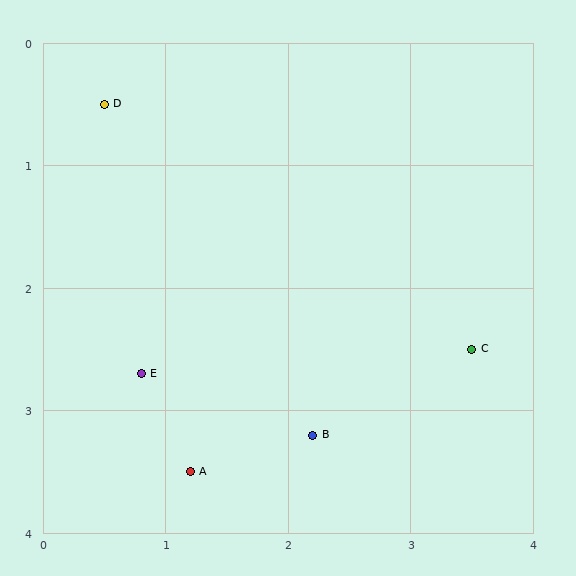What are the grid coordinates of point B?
Point B is at approximately (2.2, 3.2).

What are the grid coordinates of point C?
Point C is at approximately (3.5, 2.5).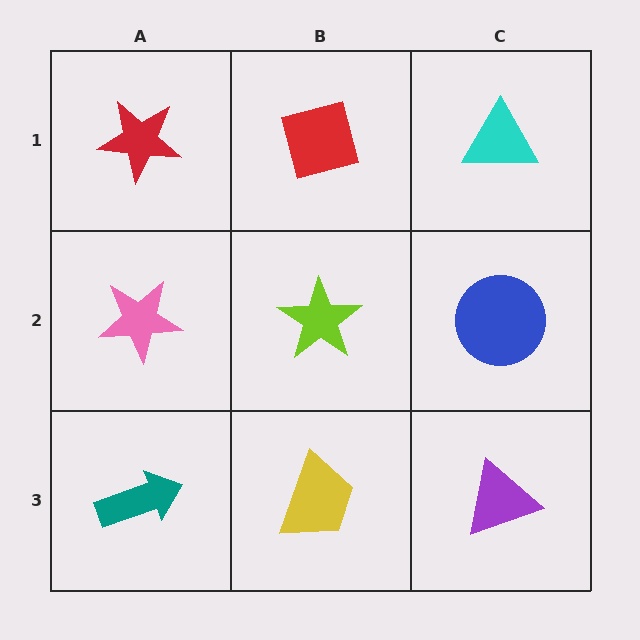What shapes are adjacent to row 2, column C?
A cyan triangle (row 1, column C), a purple triangle (row 3, column C), a lime star (row 2, column B).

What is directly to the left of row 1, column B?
A red star.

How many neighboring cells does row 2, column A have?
3.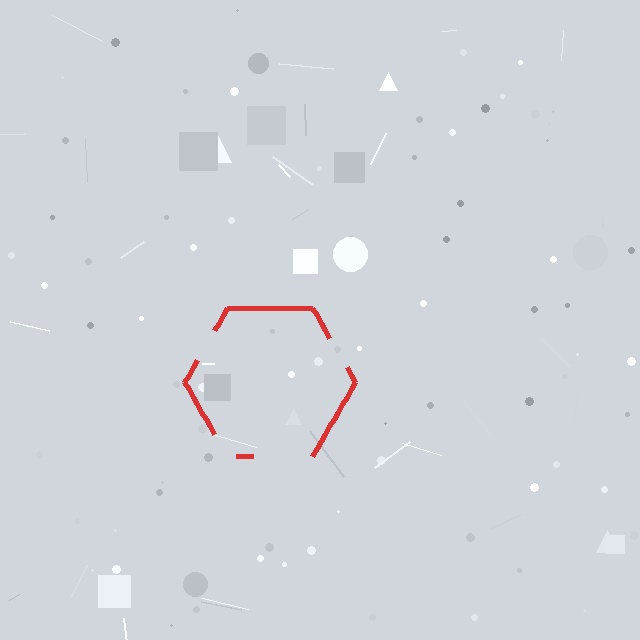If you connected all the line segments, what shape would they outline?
They would outline a hexagon.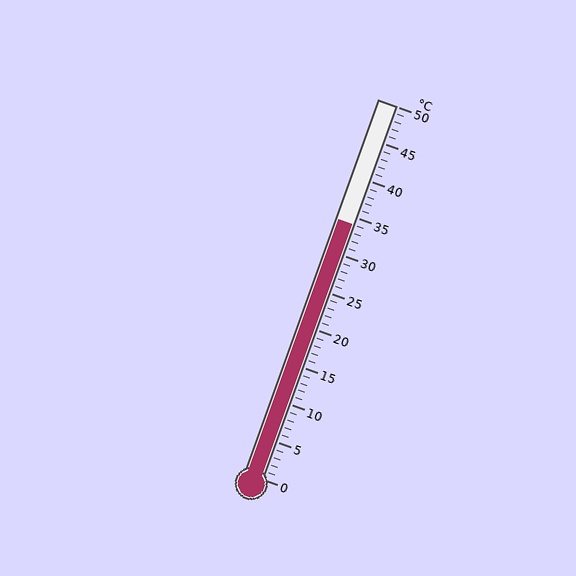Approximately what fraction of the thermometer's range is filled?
The thermometer is filled to approximately 70% of its range.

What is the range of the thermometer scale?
The thermometer scale ranges from 0°C to 50°C.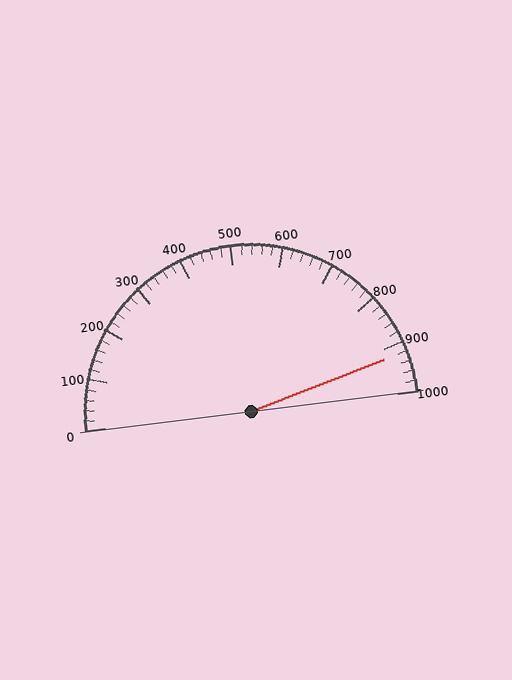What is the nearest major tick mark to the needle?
The nearest major tick mark is 900.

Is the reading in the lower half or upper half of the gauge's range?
The reading is in the upper half of the range (0 to 1000).